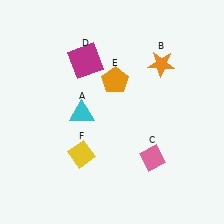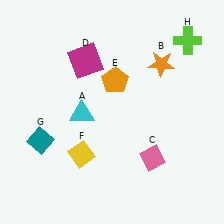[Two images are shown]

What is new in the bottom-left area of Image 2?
A teal diamond (G) was added in the bottom-left area of Image 2.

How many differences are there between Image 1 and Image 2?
There are 2 differences between the two images.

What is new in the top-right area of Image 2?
A lime cross (H) was added in the top-right area of Image 2.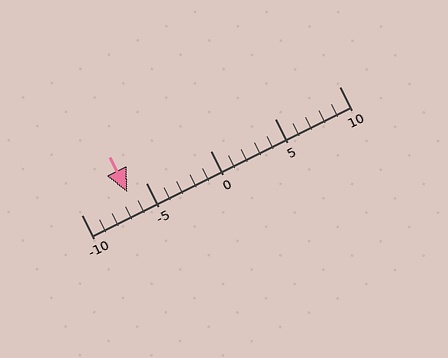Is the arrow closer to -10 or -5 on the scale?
The arrow is closer to -5.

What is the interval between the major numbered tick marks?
The major tick marks are spaced 5 units apart.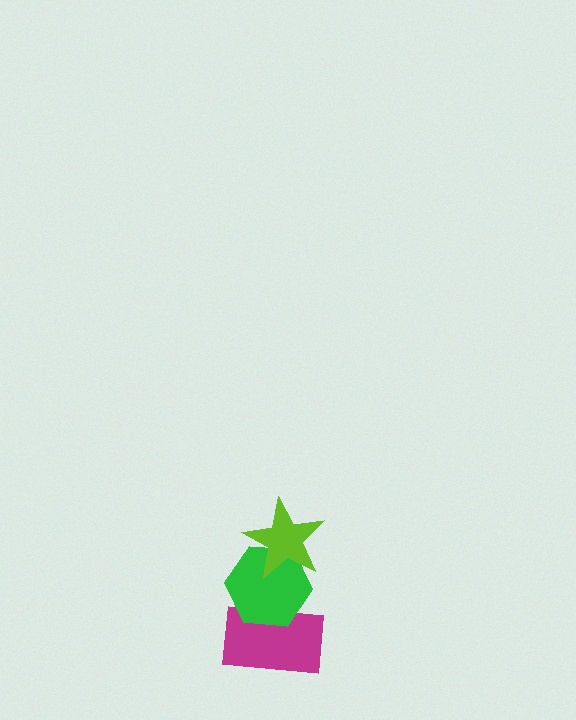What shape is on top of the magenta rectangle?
The green hexagon is on top of the magenta rectangle.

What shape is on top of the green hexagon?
The lime star is on top of the green hexagon.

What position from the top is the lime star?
The lime star is 1st from the top.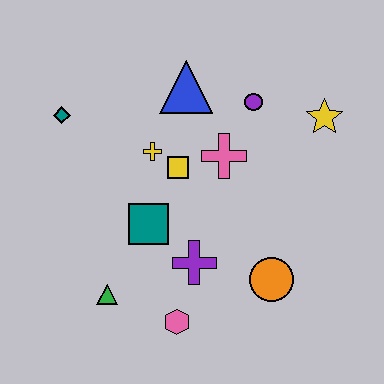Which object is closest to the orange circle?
The purple cross is closest to the orange circle.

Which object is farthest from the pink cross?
The green triangle is farthest from the pink cross.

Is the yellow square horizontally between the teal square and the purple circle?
Yes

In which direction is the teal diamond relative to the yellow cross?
The teal diamond is to the left of the yellow cross.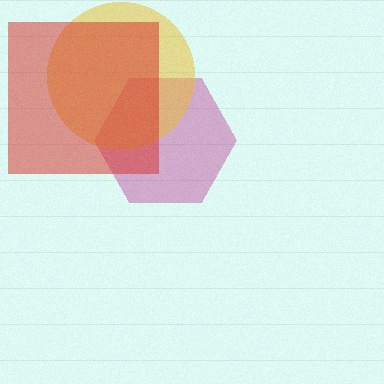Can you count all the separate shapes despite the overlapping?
Yes, there are 3 separate shapes.